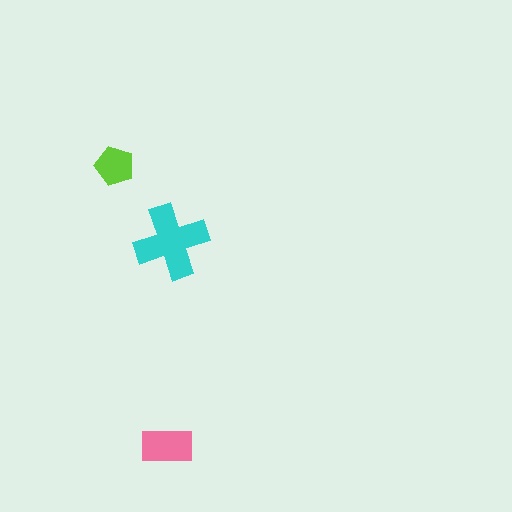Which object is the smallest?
The lime pentagon.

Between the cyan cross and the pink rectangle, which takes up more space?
The cyan cross.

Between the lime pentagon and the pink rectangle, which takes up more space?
The pink rectangle.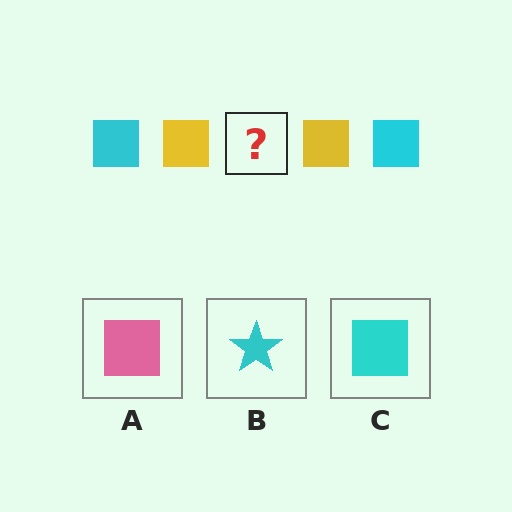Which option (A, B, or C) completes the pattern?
C.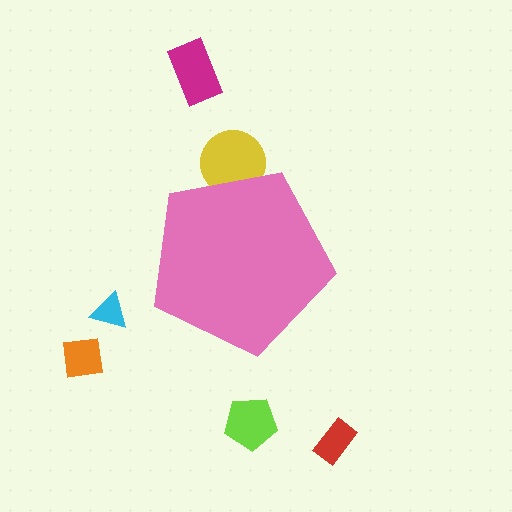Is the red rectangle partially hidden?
No, the red rectangle is fully visible.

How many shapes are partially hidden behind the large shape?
1 shape is partially hidden.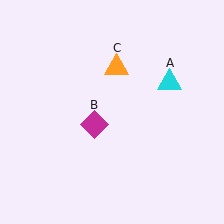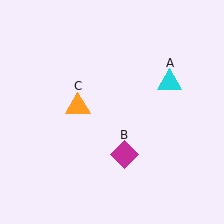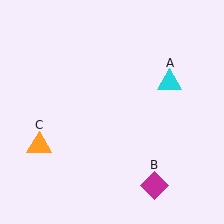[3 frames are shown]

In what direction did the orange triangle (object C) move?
The orange triangle (object C) moved down and to the left.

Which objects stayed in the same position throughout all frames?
Cyan triangle (object A) remained stationary.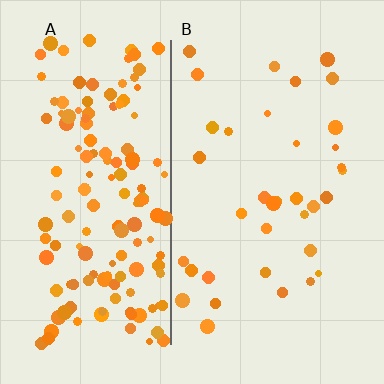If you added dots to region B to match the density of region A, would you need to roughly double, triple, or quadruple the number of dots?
Approximately quadruple.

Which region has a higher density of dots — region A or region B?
A (the left).